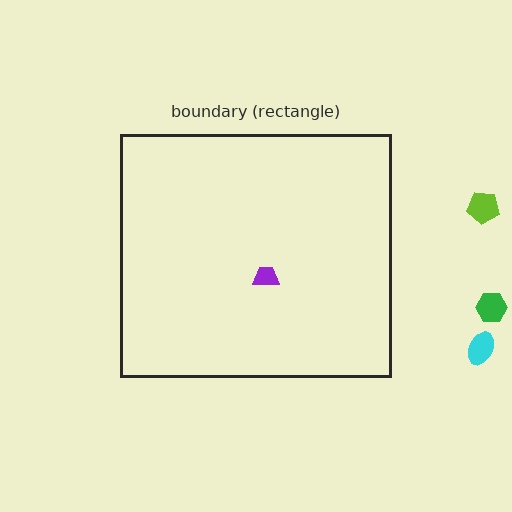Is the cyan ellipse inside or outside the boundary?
Outside.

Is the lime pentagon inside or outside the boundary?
Outside.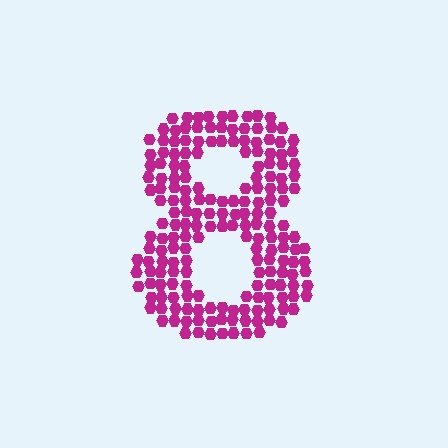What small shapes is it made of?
It is made of small hexagons.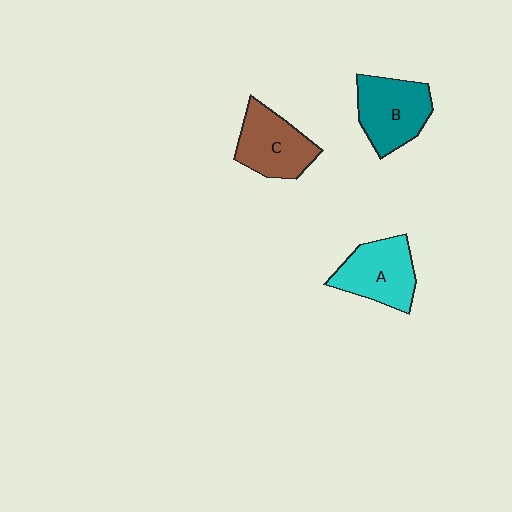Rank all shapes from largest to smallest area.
From largest to smallest: B (teal), A (cyan), C (brown).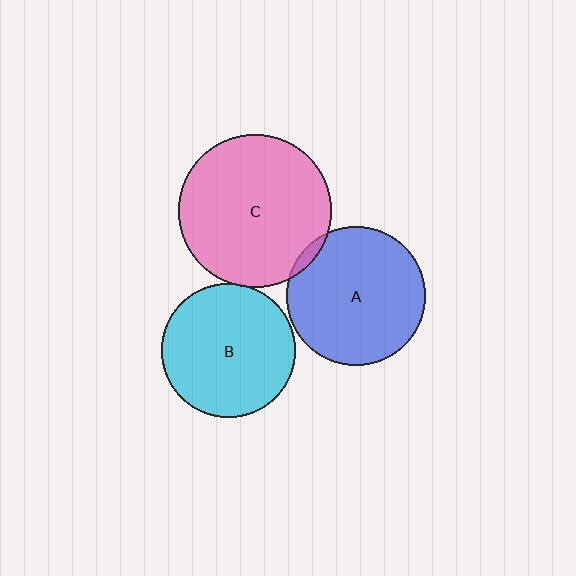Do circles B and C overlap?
Yes.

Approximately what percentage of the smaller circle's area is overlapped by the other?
Approximately 5%.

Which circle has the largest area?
Circle C (pink).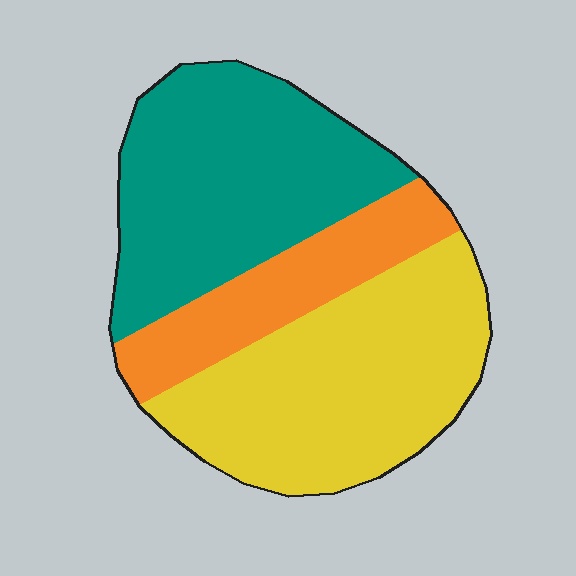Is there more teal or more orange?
Teal.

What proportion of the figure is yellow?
Yellow covers around 40% of the figure.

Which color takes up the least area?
Orange, at roughly 20%.